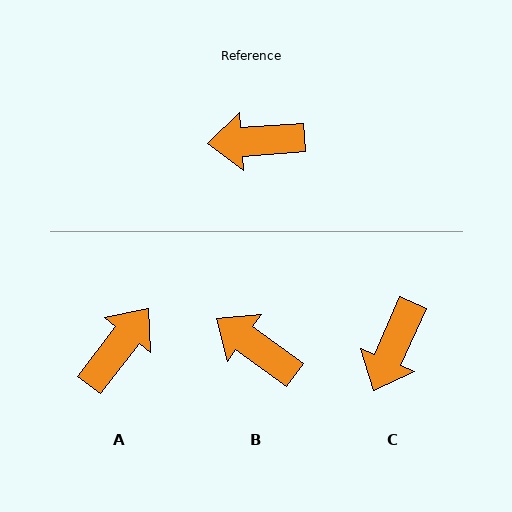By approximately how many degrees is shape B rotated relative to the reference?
Approximately 40 degrees clockwise.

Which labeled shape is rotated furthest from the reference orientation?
A, about 131 degrees away.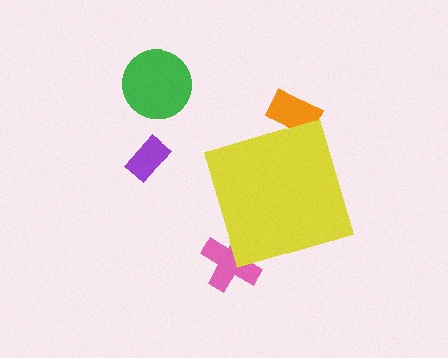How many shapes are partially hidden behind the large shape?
2 shapes are partially hidden.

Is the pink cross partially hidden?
Yes, the pink cross is partially hidden behind the yellow diamond.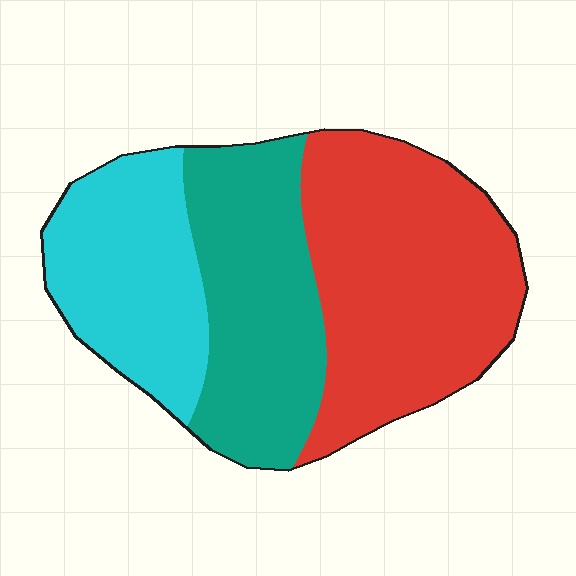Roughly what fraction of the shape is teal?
Teal takes up about one third (1/3) of the shape.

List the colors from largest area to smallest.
From largest to smallest: red, teal, cyan.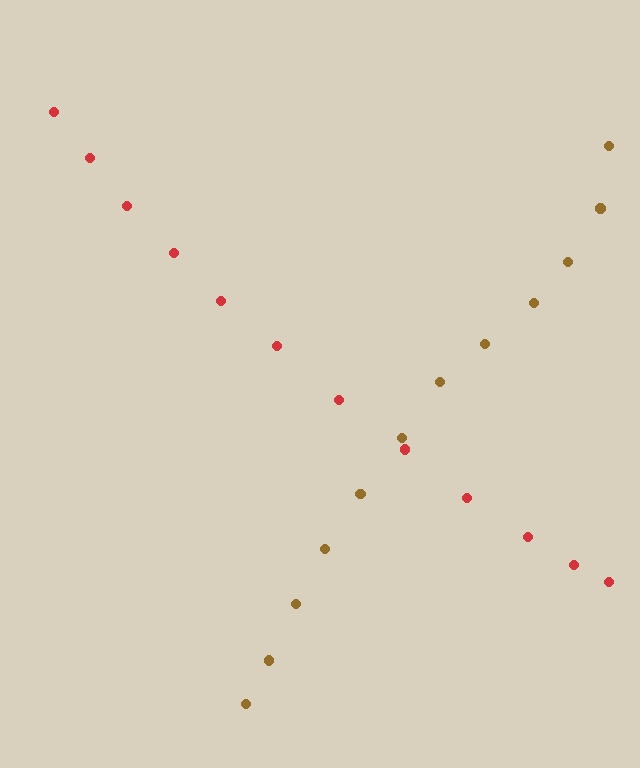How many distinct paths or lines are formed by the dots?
There are 2 distinct paths.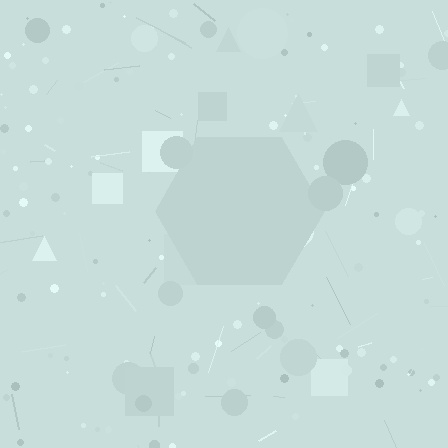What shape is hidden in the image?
A hexagon is hidden in the image.